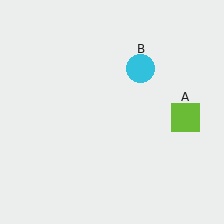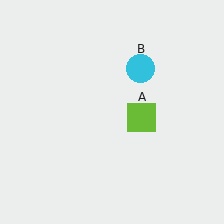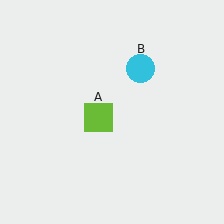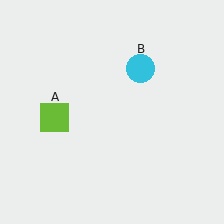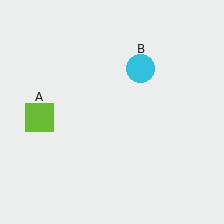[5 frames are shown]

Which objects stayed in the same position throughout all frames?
Cyan circle (object B) remained stationary.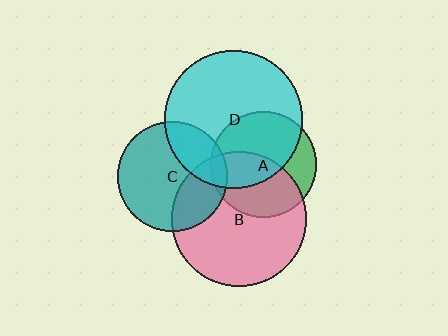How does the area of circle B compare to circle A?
Approximately 1.6 times.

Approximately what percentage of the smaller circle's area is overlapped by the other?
Approximately 15%.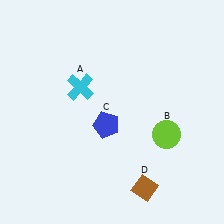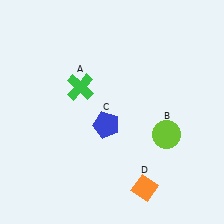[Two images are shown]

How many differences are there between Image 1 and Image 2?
There are 2 differences between the two images.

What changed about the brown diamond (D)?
In Image 1, D is brown. In Image 2, it changed to orange.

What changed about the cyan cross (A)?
In Image 1, A is cyan. In Image 2, it changed to green.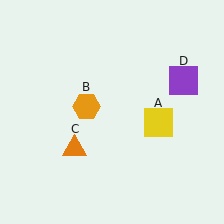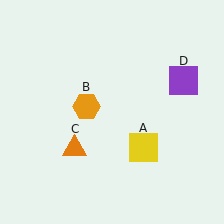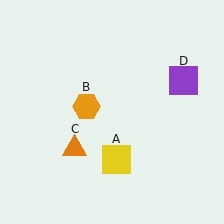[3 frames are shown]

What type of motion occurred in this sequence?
The yellow square (object A) rotated clockwise around the center of the scene.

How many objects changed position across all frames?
1 object changed position: yellow square (object A).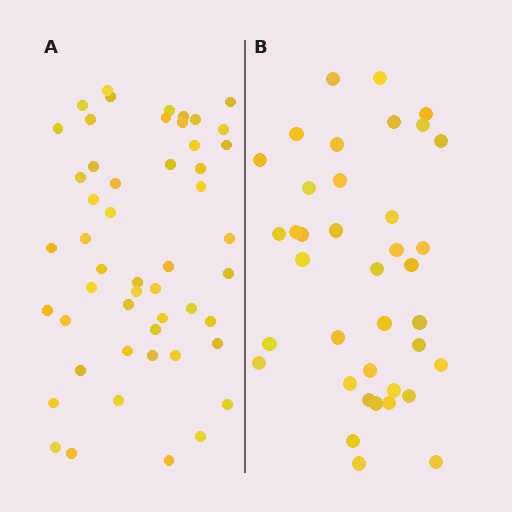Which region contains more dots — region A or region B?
Region A (the left region) has more dots.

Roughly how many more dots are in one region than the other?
Region A has approximately 15 more dots than region B.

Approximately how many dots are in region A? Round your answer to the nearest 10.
About 50 dots. (The exact count is 51, which rounds to 50.)